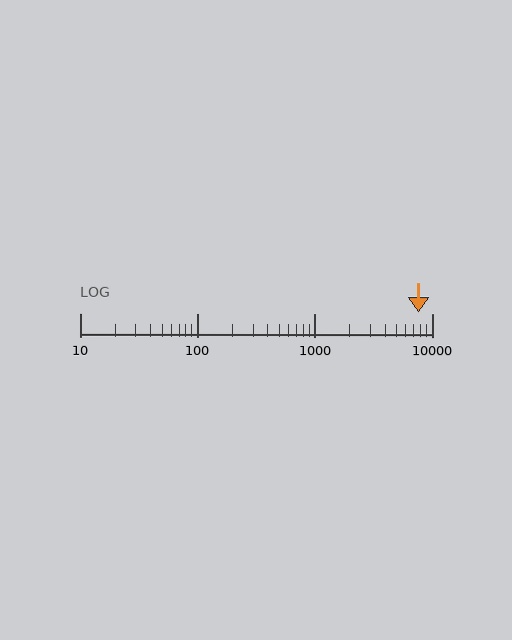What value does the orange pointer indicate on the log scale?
The pointer indicates approximately 7600.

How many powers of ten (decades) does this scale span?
The scale spans 3 decades, from 10 to 10000.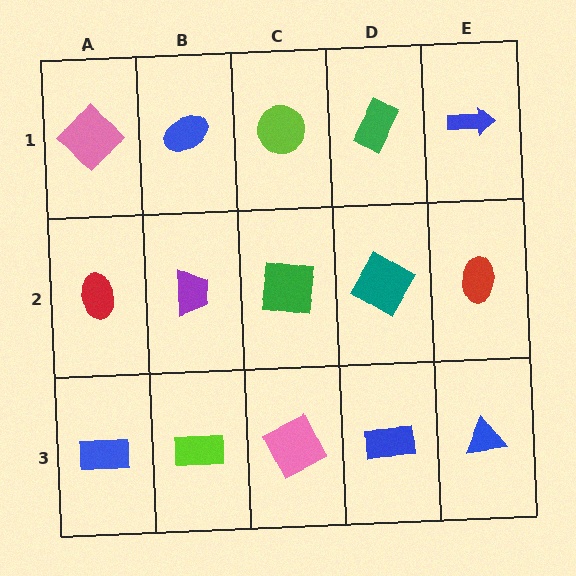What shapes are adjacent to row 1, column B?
A purple trapezoid (row 2, column B), a pink diamond (row 1, column A), a lime circle (row 1, column C).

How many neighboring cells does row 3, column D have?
3.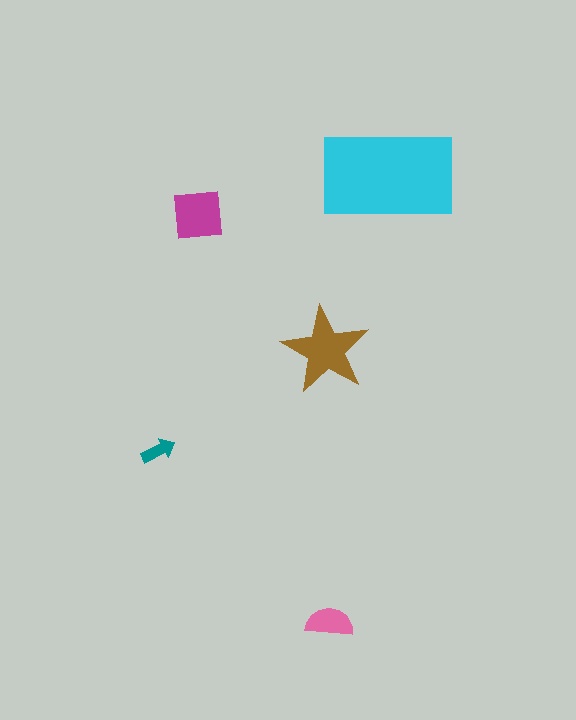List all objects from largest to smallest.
The cyan rectangle, the brown star, the magenta square, the pink semicircle, the teal arrow.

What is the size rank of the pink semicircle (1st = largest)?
4th.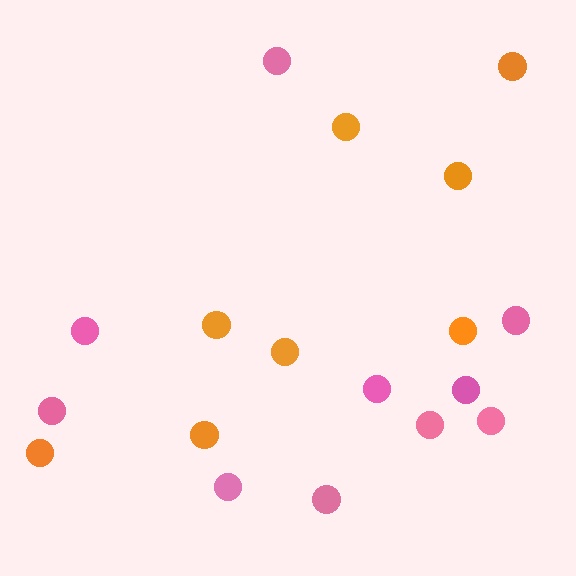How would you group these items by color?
There are 2 groups: one group of pink circles (10) and one group of orange circles (8).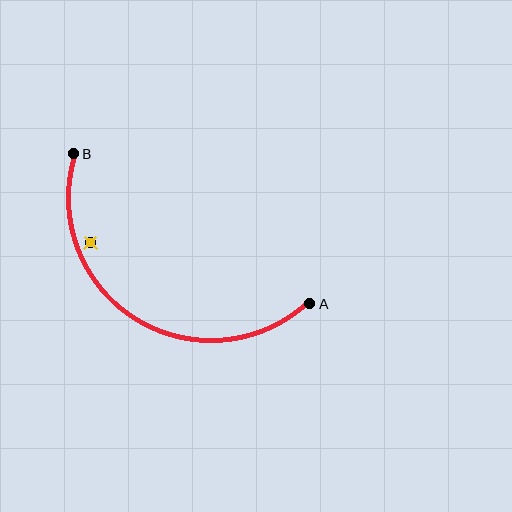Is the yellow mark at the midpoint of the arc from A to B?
No — the yellow mark does not lie on the arc at all. It sits slightly inside the curve.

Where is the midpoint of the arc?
The arc midpoint is the point on the curve farthest from the straight line joining A and B. It sits below that line.